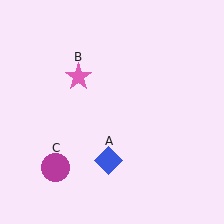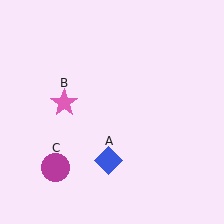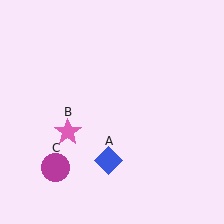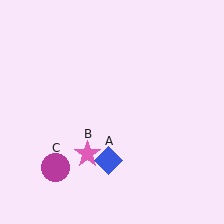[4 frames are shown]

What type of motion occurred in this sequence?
The pink star (object B) rotated counterclockwise around the center of the scene.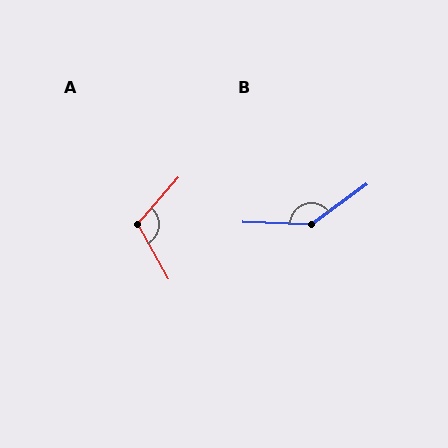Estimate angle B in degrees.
Approximately 142 degrees.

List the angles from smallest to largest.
A (110°), B (142°).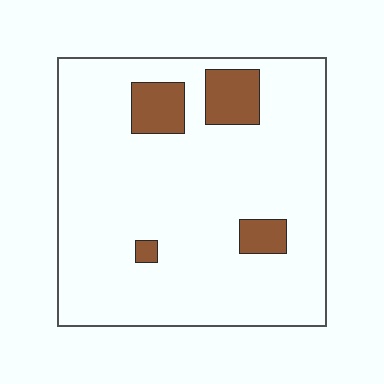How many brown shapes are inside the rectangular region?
4.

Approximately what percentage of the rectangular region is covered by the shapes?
Approximately 10%.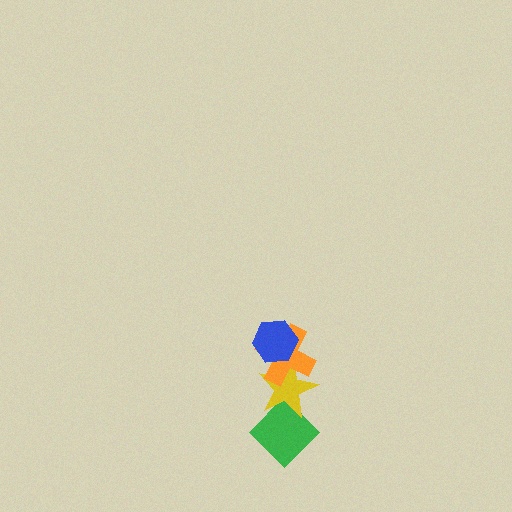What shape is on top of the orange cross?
The blue hexagon is on top of the orange cross.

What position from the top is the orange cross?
The orange cross is 2nd from the top.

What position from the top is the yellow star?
The yellow star is 3rd from the top.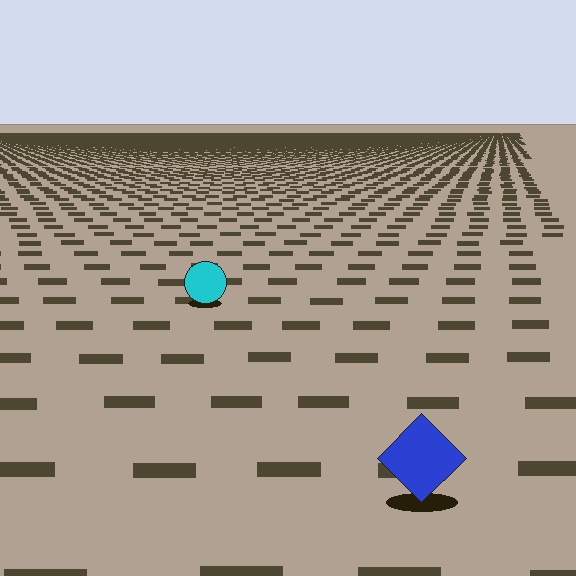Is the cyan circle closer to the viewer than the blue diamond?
No. The blue diamond is closer — you can tell from the texture gradient: the ground texture is coarser near it.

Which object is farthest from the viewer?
The cyan circle is farthest from the viewer. It appears smaller and the ground texture around it is denser.